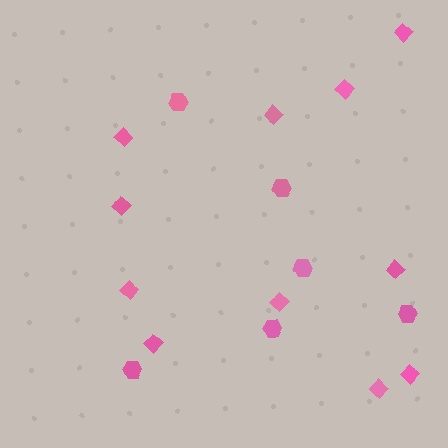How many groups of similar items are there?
There are 2 groups: one group of hexagons (6) and one group of diamonds (11).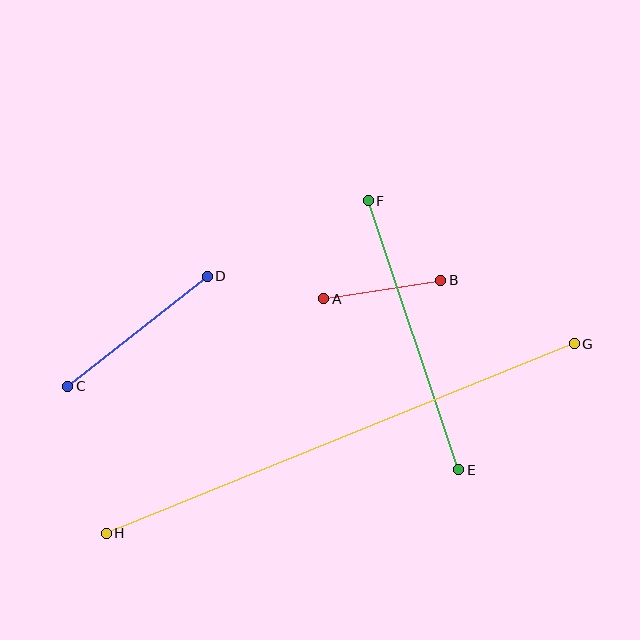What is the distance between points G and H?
The distance is approximately 505 pixels.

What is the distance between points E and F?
The distance is approximately 284 pixels.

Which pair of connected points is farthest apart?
Points G and H are farthest apart.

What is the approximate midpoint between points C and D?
The midpoint is at approximately (137, 331) pixels.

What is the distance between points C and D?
The distance is approximately 178 pixels.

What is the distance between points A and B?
The distance is approximately 119 pixels.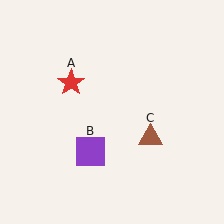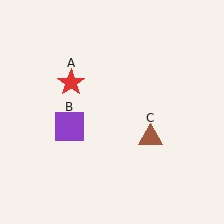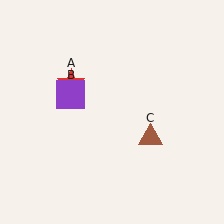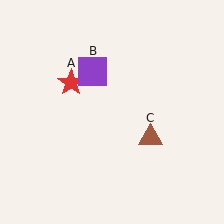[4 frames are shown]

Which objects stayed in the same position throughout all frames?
Red star (object A) and brown triangle (object C) remained stationary.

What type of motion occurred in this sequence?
The purple square (object B) rotated clockwise around the center of the scene.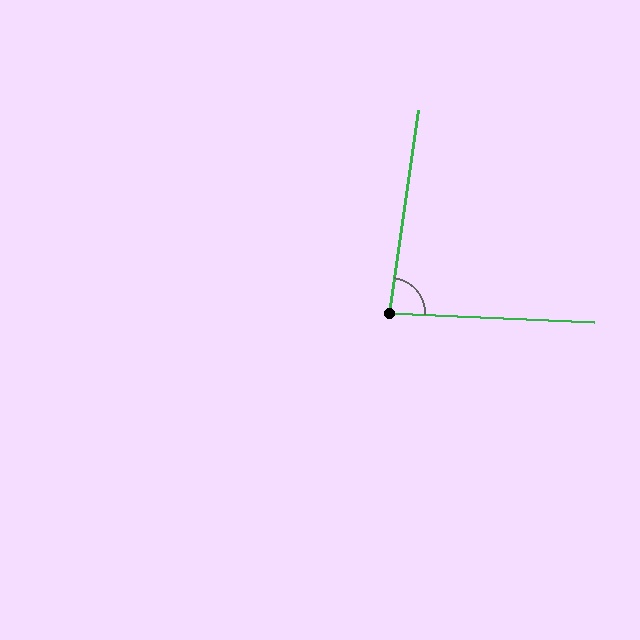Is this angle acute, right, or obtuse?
It is acute.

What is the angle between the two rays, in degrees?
Approximately 85 degrees.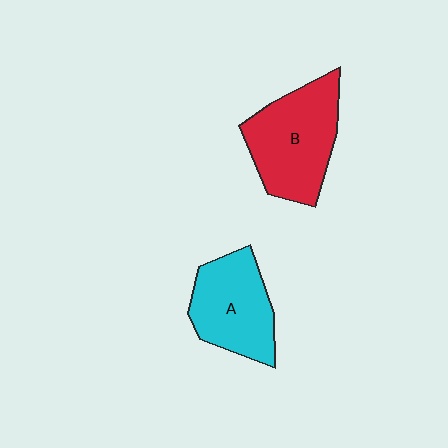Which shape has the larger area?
Shape B (red).